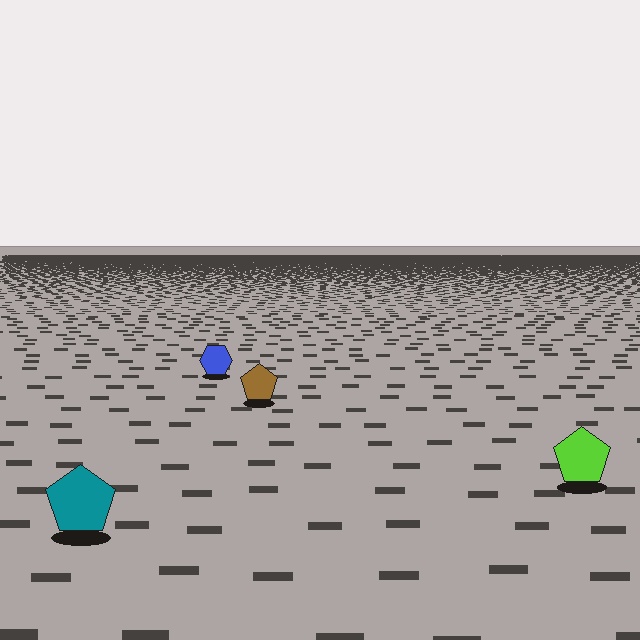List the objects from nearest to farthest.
From nearest to farthest: the teal pentagon, the lime pentagon, the brown pentagon, the blue hexagon.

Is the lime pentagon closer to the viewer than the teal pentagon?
No. The teal pentagon is closer — you can tell from the texture gradient: the ground texture is coarser near it.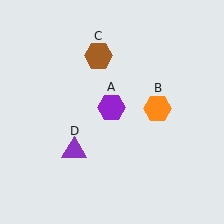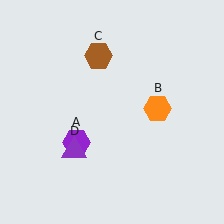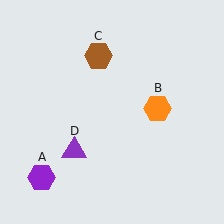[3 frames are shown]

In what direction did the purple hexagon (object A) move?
The purple hexagon (object A) moved down and to the left.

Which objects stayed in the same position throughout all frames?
Orange hexagon (object B) and brown hexagon (object C) and purple triangle (object D) remained stationary.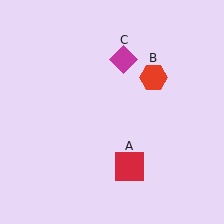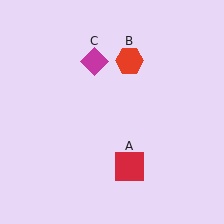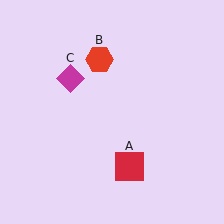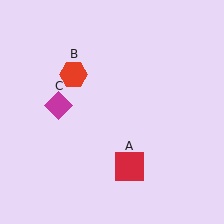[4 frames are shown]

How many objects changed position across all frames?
2 objects changed position: red hexagon (object B), magenta diamond (object C).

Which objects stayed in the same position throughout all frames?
Red square (object A) remained stationary.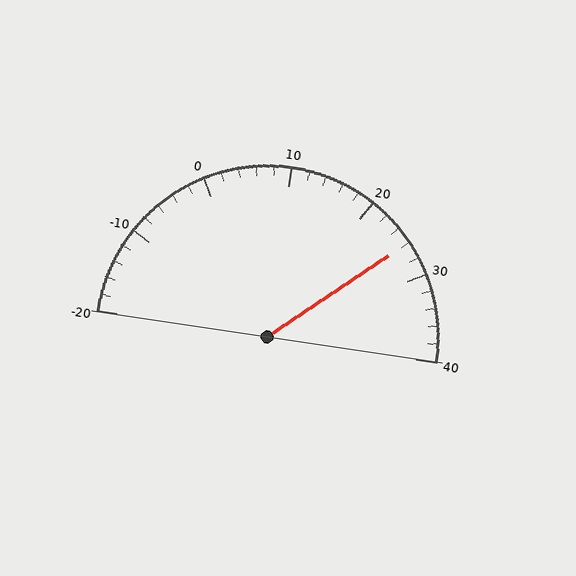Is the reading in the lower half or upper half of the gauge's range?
The reading is in the upper half of the range (-20 to 40).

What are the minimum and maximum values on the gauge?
The gauge ranges from -20 to 40.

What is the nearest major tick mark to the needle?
The nearest major tick mark is 30.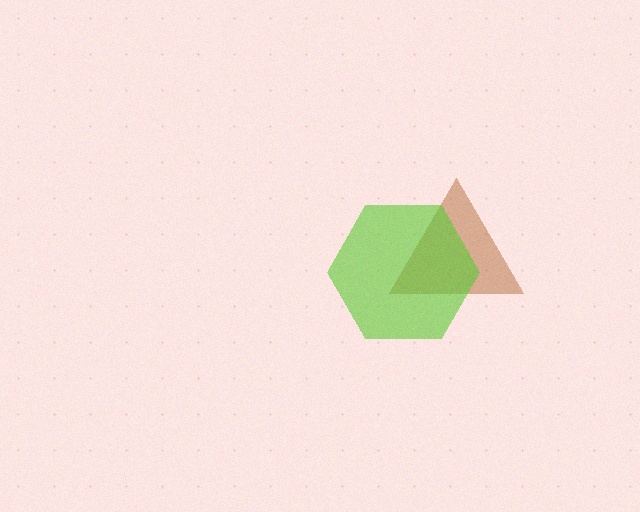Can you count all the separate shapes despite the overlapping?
Yes, there are 2 separate shapes.